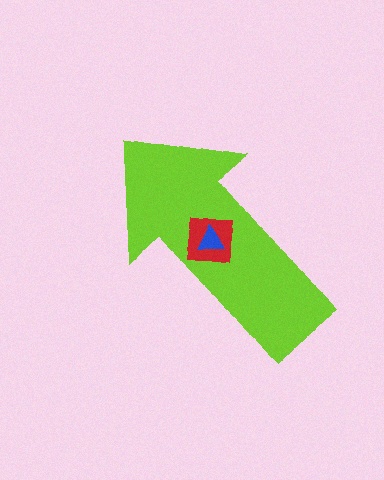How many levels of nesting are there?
3.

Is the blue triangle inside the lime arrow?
Yes.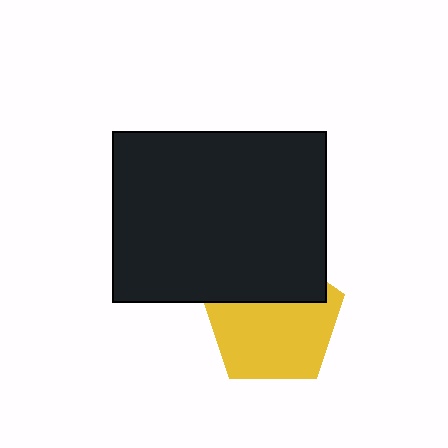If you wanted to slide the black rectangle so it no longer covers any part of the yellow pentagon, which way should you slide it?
Slide it up — that is the most direct way to separate the two shapes.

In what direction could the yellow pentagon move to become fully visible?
The yellow pentagon could move down. That would shift it out from behind the black rectangle entirely.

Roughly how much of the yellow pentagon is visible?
Most of it is visible (roughly 65%).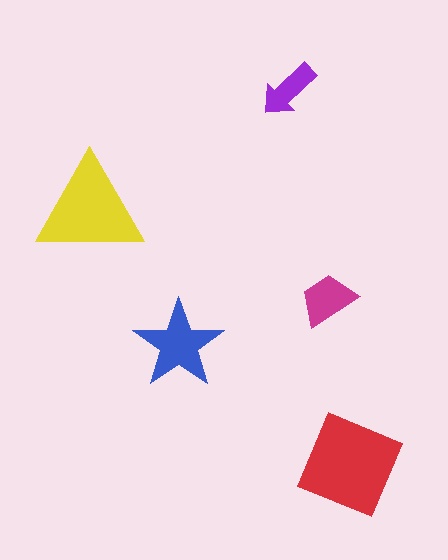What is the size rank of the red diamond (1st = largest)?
1st.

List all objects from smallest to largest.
The purple arrow, the magenta trapezoid, the blue star, the yellow triangle, the red diamond.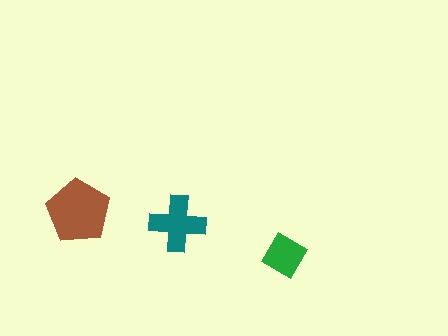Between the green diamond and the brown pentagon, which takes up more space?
The brown pentagon.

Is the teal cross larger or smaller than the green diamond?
Larger.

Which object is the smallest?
The green diamond.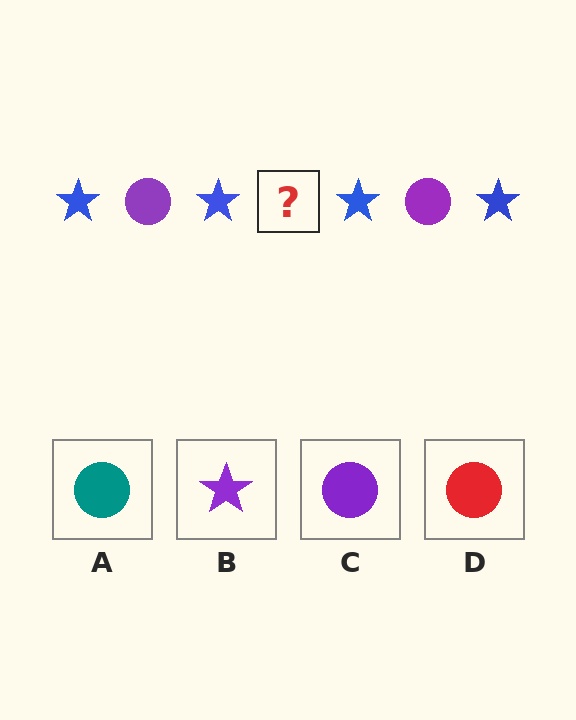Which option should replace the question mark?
Option C.